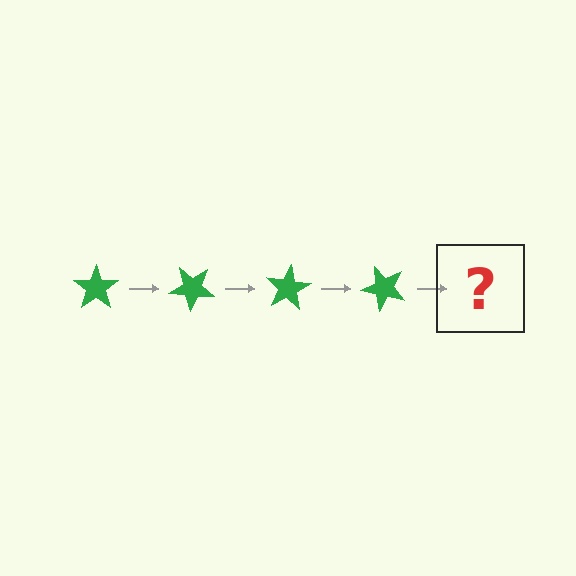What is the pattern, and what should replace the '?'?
The pattern is that the star rotates 40 degrees each step. The '?' should be a green star rotated 160 degrees.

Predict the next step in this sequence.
The next step is a green star rotated 160 degrees.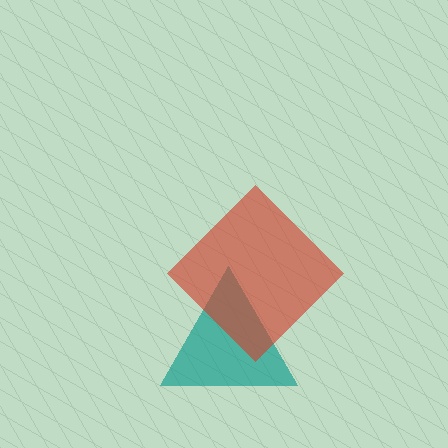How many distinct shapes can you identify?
There are 2 distinct shapes: a teal triangle, a red diamond.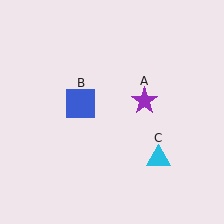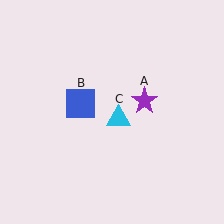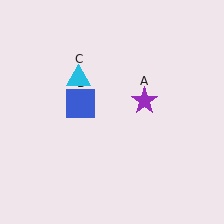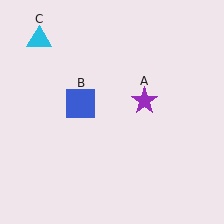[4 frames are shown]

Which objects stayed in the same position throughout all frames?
Purple star (object A) and blue square (object B) remained stationary.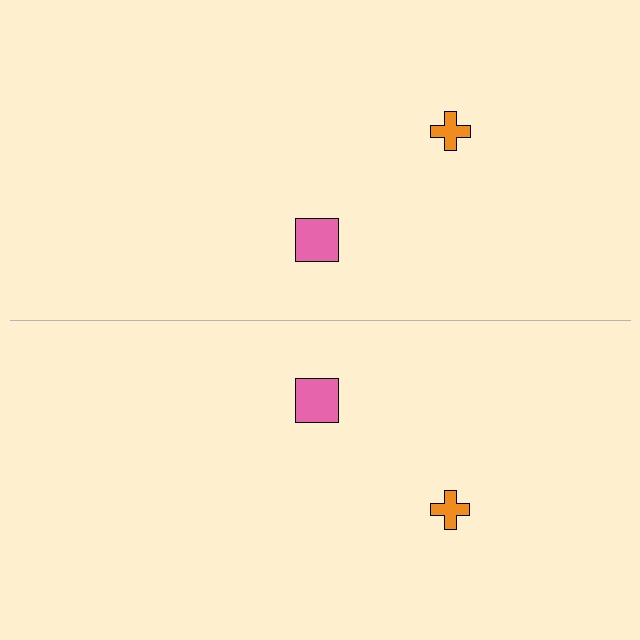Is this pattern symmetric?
Yes, this pattern has bilateral (reflection) symmetry.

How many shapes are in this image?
There are 4 shapes in this image.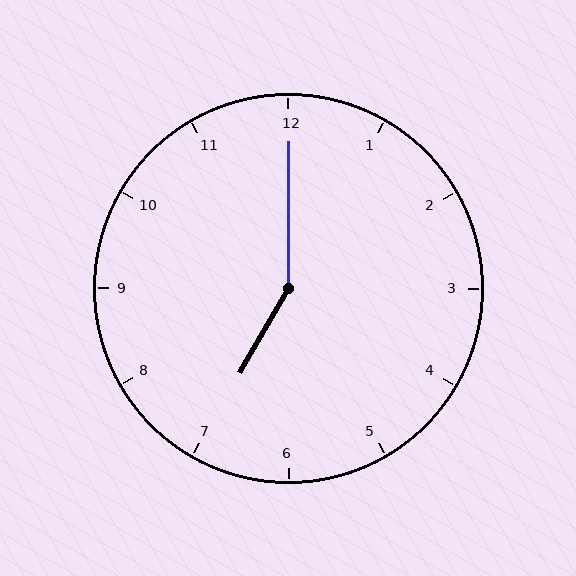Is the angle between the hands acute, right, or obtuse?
It is obtuse.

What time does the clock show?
7:00.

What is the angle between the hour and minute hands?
Approximately 150 degrees.